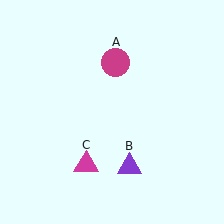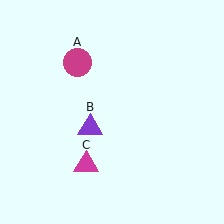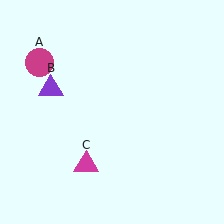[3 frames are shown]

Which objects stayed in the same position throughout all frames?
Magenta triangle (object C) remained stationary.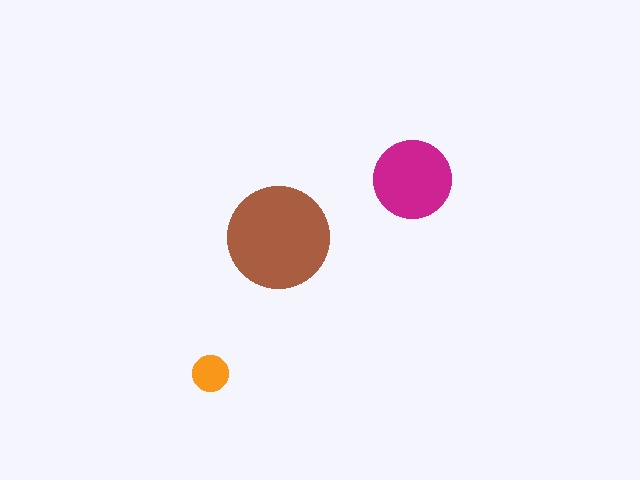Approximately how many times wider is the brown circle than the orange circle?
About 3 times wider.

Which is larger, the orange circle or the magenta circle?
The magenta one.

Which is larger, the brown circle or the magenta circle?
The brown one.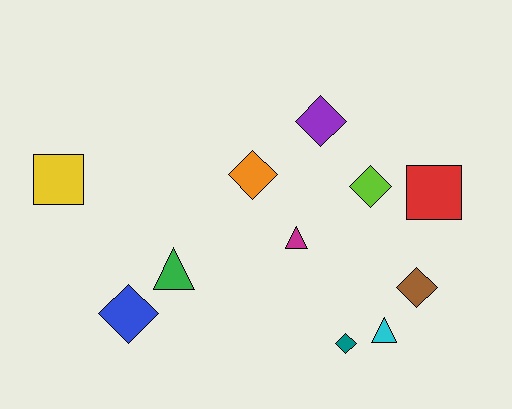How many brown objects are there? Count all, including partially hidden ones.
There is 1 brown object.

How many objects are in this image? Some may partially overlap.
There are 11 objects.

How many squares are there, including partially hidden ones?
There are 2 squares.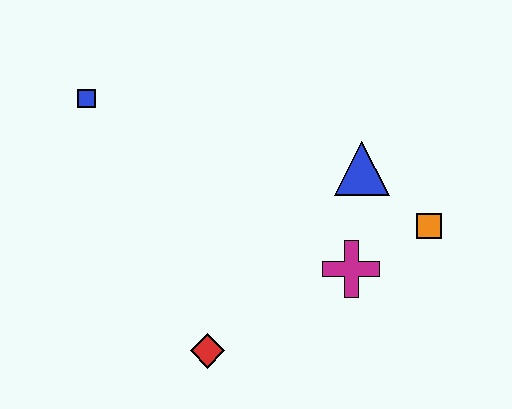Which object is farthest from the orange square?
The blue square is farthest from the orange square.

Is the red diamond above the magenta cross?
No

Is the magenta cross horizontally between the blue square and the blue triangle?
Yes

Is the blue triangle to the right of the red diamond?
Yes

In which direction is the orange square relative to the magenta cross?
The orange square is to the right of the magenta cross.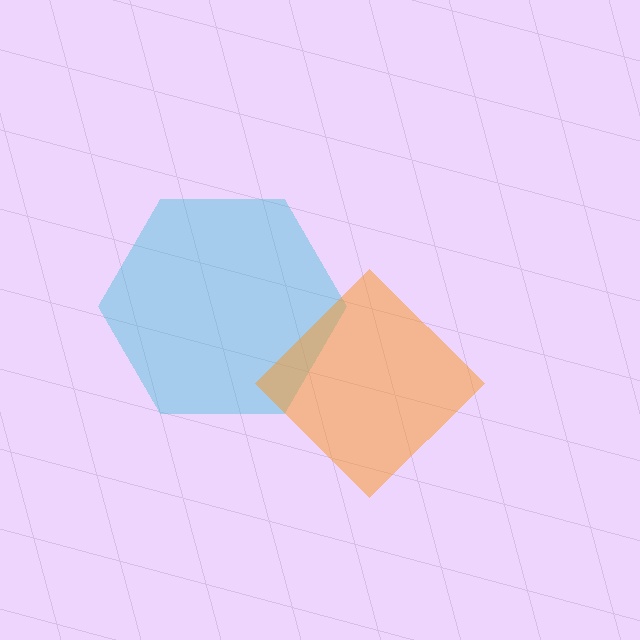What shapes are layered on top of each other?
The layered shapes are: a cyan hexagon, an orange diamond.